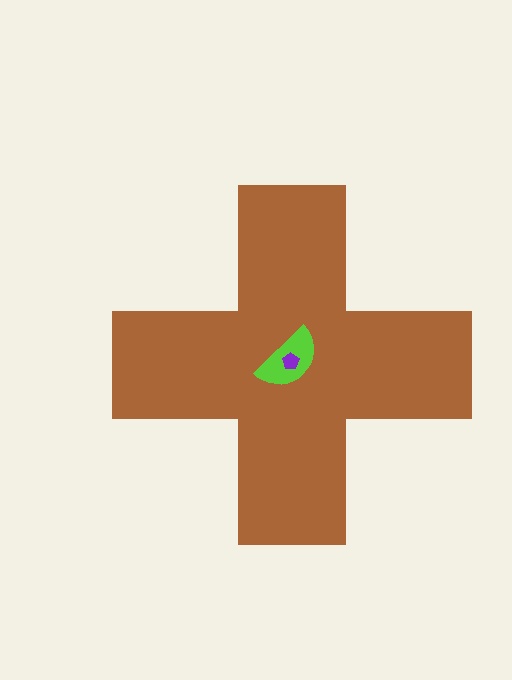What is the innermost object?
The purple pentagon.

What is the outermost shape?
The brown cross.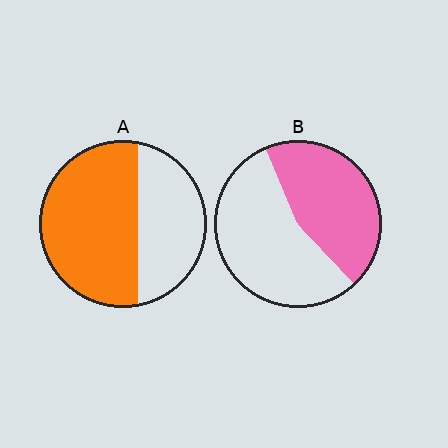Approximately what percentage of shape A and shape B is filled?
A is approximately 60% and B is approximately 45%.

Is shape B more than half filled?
No.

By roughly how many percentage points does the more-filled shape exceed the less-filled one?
By roughly 15 percentage points (A over B).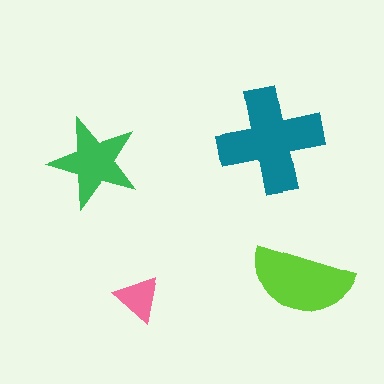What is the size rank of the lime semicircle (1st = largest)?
2nd.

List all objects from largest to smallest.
The teal cross, the lime semicircle, the green star, the pink triangle.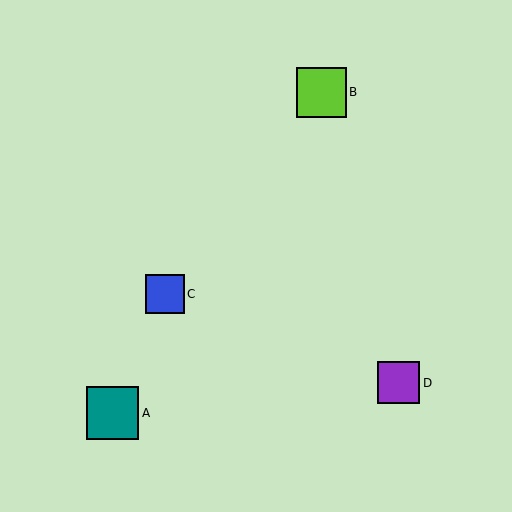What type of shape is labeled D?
Shape D is a purple square.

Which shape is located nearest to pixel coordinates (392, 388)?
The purple square (labeled D) at (399, 383) is nearest to that location.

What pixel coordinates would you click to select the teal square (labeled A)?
Click at (113, 413) to select the teal square A.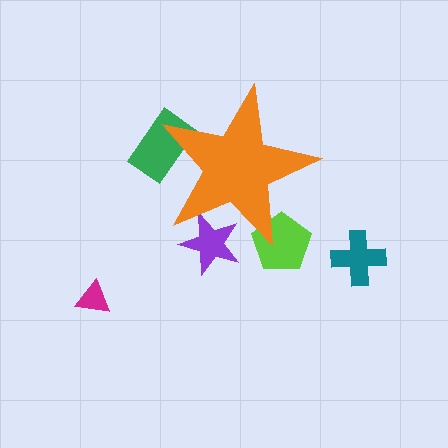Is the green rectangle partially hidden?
Yes, the green rectangle is partially hidden behind the orange star.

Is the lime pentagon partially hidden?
Yes, the lime pentagon is partially hidden behind the orange star.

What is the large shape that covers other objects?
An orange star.